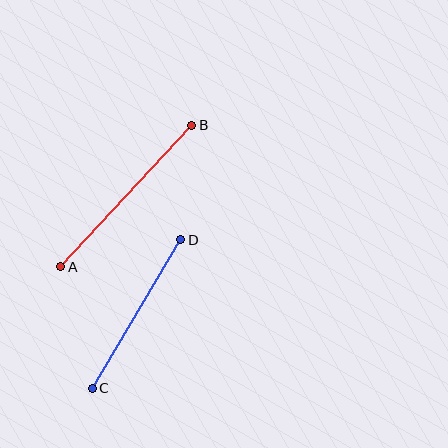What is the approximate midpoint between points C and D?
The midpoint is at approximately (137, 314) pixels.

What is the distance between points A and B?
The distance is approximately 193 pixels.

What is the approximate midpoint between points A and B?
The midpoint is at approximately (126, 196) pixels.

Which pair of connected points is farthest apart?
Points A and B are farthest apart.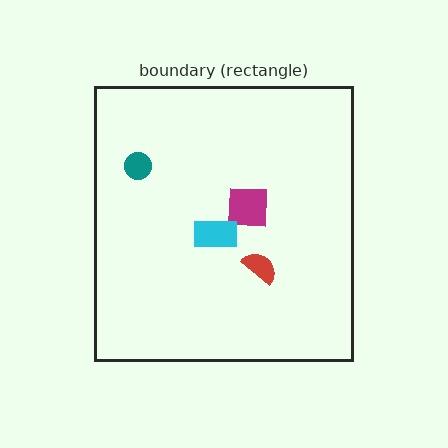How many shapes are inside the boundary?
4 inside, 0 outside.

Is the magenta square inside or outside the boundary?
Inside.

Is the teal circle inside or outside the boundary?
Inside.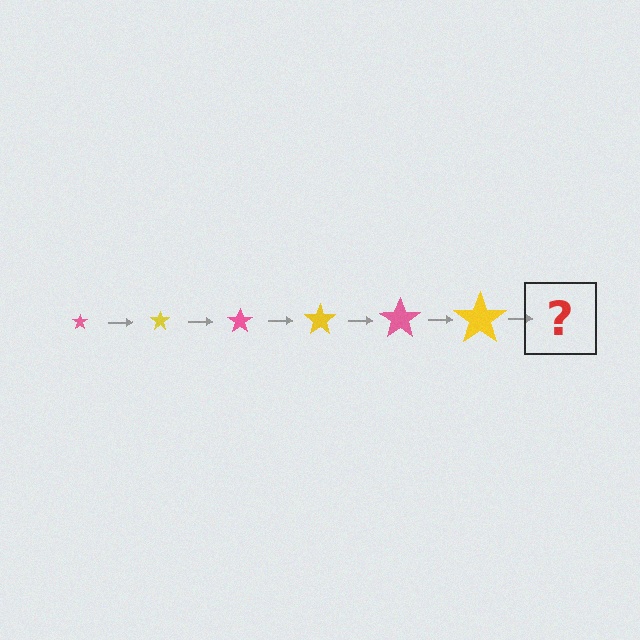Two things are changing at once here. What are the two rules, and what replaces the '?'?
The two rules are that the star grows larger each step and the color cycles through pink and yellow. The '?' should be a pink star, larger than the previous one.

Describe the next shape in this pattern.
It should be a pink star, larger than the previous one.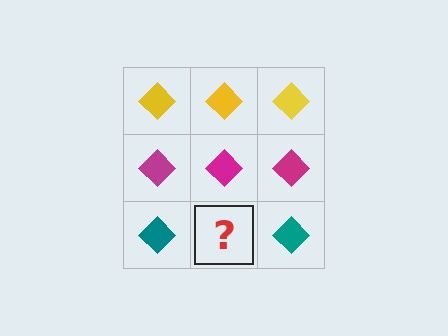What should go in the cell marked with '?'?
The missing cell should contain a teal diamond.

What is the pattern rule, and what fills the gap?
The rule is that each row has a consistent color. The gap should be filled with a teal diamond.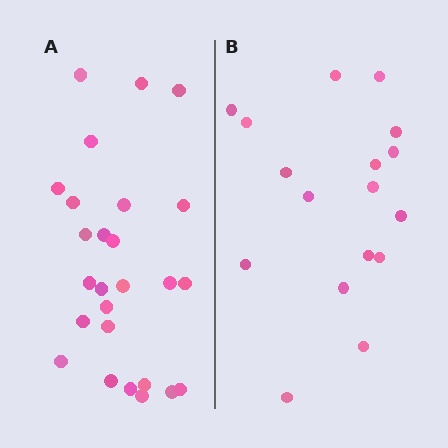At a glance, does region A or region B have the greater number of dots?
Region A (the left region) has more dots.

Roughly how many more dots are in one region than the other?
Region A has roughly 8 or so more dots than region B.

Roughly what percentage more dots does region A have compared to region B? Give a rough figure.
About 55% more.